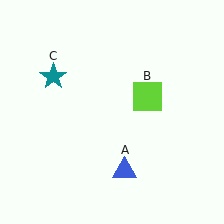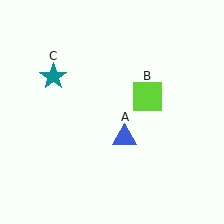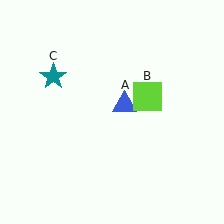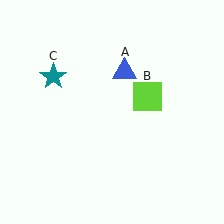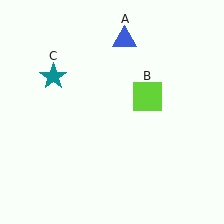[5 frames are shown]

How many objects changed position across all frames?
1 object changed position: blue triangle (object A).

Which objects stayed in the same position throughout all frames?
Lime square (object B) and teal star (object C) remained stationary.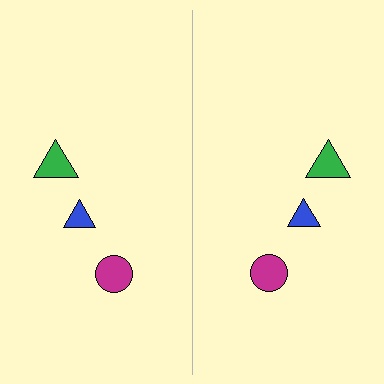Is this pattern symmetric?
Yes, this pattern has bilateral (reflection) symmetry.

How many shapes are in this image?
There are 6 shapes in this image.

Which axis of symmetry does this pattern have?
The pattern has a vertical axis of symmetry running through the center of the image.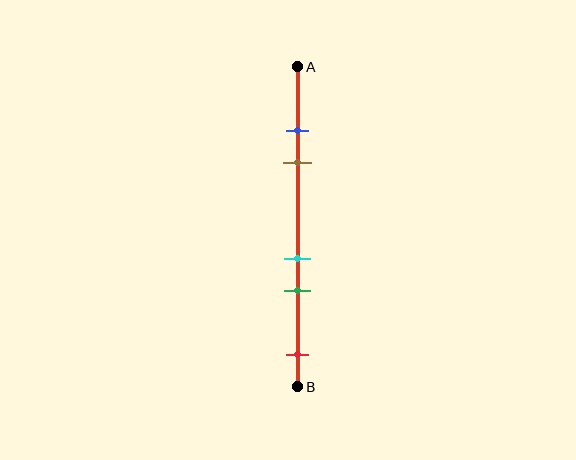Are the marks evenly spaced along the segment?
No, the marks are not evenly spaced.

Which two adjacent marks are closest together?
The blue and brown marks are the closest adjacent pair.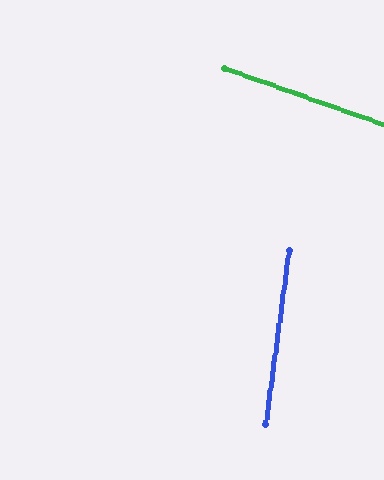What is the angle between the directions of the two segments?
Approximately 78 degrees.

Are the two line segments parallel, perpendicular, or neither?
Neither parallel nor perpendicular — they differ by about 78°.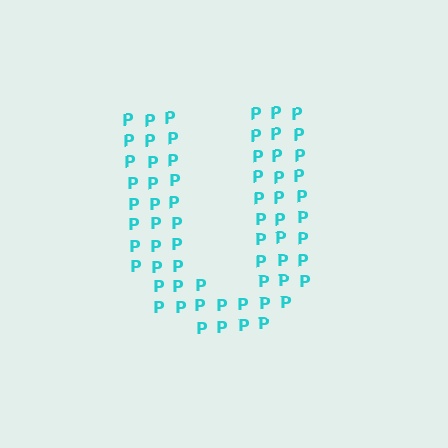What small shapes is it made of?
It is made of small letter P's.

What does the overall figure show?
The overall figure shows the letter U.